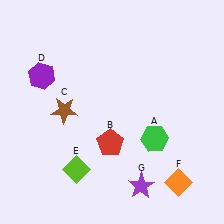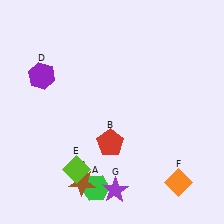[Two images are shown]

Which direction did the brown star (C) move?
The brown star (C) moved down.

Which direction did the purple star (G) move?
The purple star (G) moved left.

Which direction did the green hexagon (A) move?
The green hexagon (A) moved left.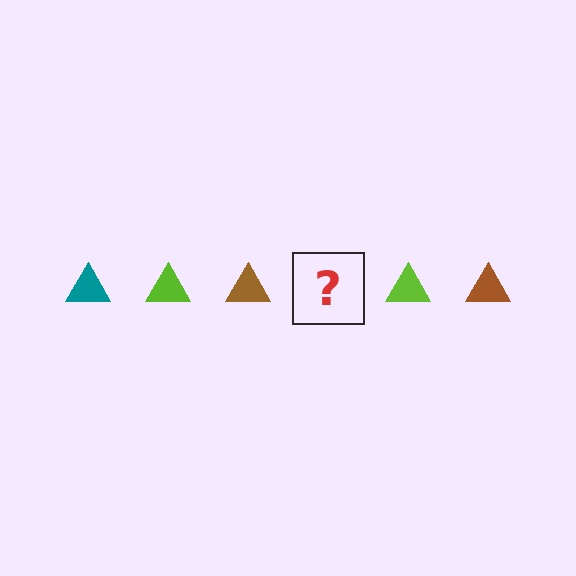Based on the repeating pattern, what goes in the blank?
The blank should be a teal triangle.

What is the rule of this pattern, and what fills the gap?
The rule is that the pattern cycles through teal, lime, brown triangles. The gap should be filled with a teal triangle.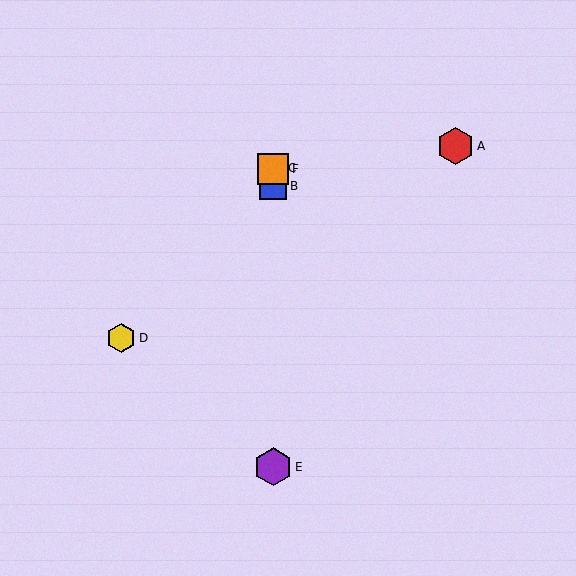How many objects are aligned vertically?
4 objects (B, C, E, F) are aligned vertically.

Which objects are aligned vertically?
Objects B, C, E, F are aligned vertically.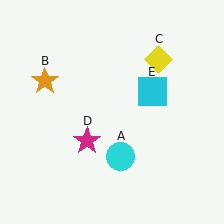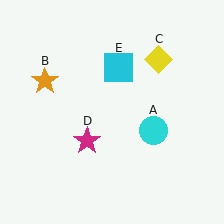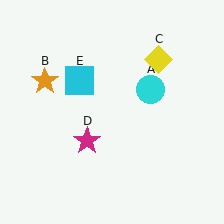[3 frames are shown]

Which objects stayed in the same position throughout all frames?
Orange star (object B) and yellow diamond (object C) and magenta star (object D) remained stationary.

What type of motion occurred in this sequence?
The cyan circle (object A), cyan square (object E) rotated counterclockwise around the center of the scene.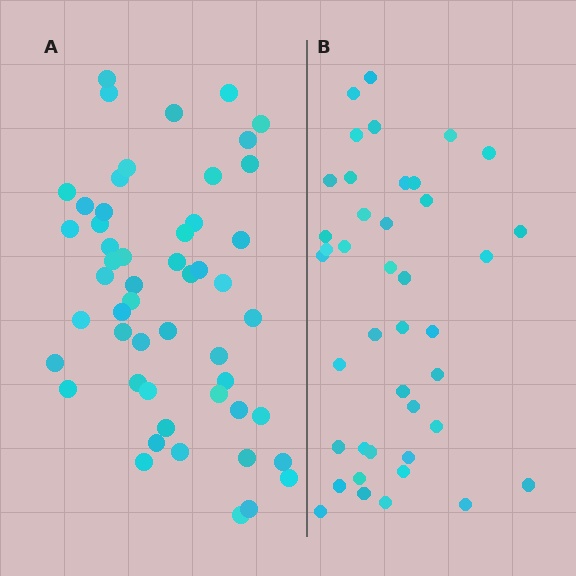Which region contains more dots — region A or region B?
Region A (the left region) has more dots.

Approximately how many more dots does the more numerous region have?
Region A has roughly 12 or so more dots than region B.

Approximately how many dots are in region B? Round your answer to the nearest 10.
About 40 dots. (The exact count is 41, which rounds to 40.)